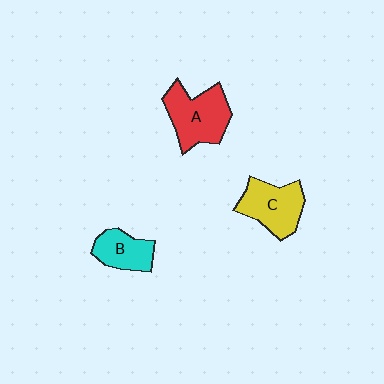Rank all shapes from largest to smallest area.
From largest to smallest: A (red), C (yellow), B (cyan).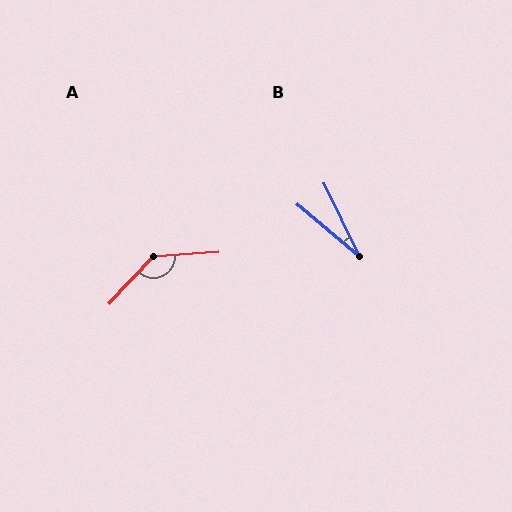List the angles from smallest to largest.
B (25°), A (137°).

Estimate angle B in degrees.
Approximately 25 degrees.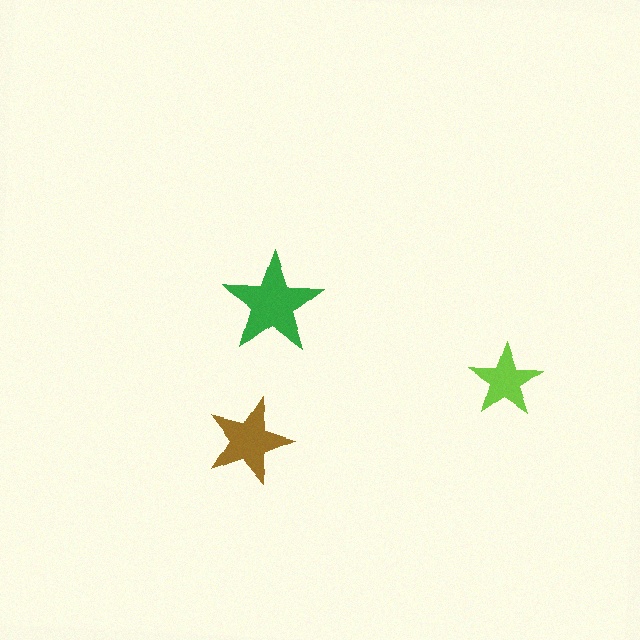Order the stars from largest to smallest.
the green one, the brown one, the lime one.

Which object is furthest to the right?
The lime star is rightmost.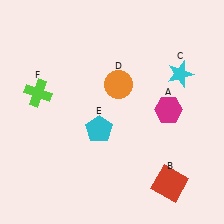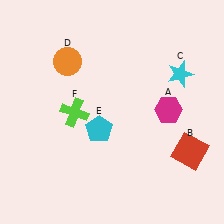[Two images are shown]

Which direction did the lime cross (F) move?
The lime cross (F) moved right.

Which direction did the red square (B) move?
The red square (B) moved up.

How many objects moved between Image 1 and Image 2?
3 objects moved between the two images.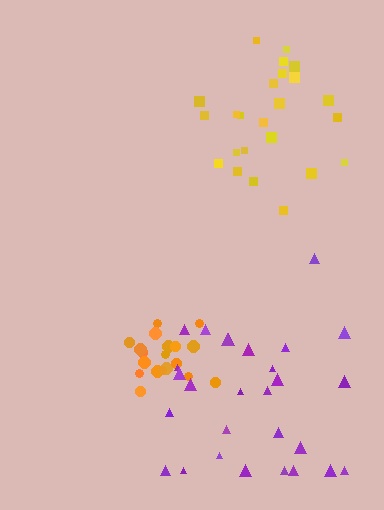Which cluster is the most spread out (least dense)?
Purple.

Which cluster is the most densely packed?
Orange.